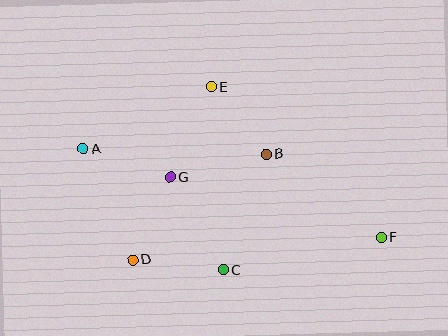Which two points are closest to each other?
Points B and E are closest to each other.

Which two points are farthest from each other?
Points A and F are farthest from each other.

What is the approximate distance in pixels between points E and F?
The distance between E and F is approximately 227 pixels.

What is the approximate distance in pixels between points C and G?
The distance between C and G is approximately 107 pixels.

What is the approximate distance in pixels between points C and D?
The distance between C and D is approximately 91 pixels.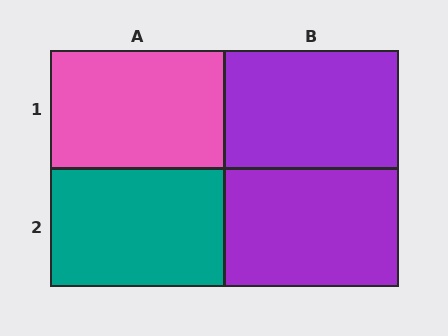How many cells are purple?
2 cells are purple.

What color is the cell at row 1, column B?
Purple.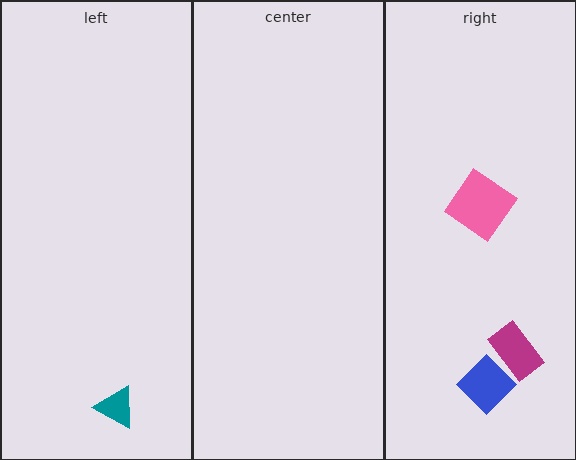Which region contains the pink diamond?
The right region.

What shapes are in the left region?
The teal triangle.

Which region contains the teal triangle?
The left region.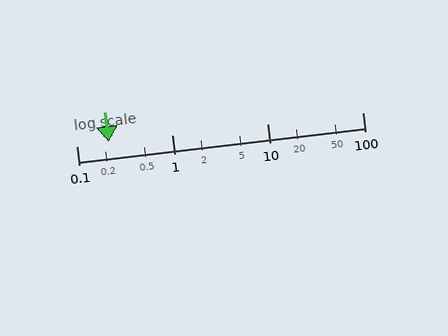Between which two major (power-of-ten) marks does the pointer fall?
The pointer is between 0.1 and 1.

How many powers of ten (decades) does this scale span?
The scale spans 3 decades, from 0.1 to 100.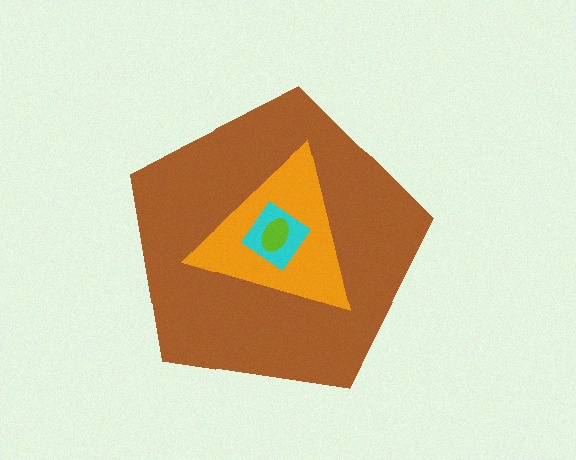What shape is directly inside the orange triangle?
The cyan diamond.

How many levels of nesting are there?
4.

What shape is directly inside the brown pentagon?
The orange triangle.